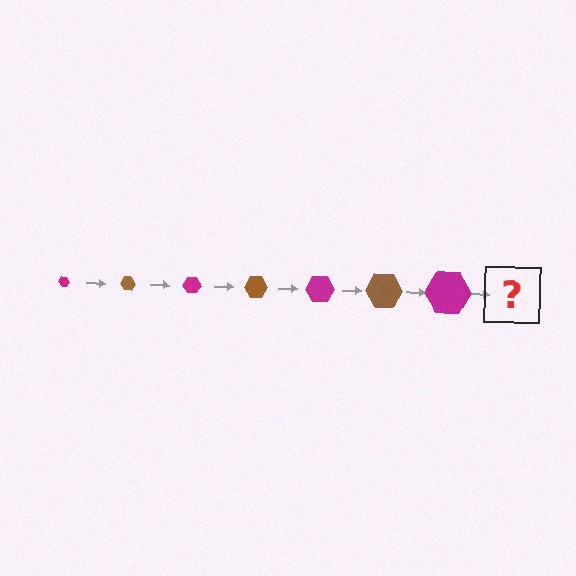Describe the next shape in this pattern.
It should be a brown hexagon, larger than the previous one.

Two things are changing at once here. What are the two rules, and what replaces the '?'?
The two rules are that the hexagon grows larger each step and the color cycles through magenta and brown. The '?' should be a brown hexagon, larger than the previous one.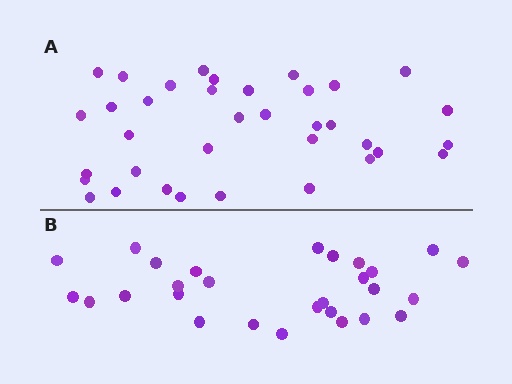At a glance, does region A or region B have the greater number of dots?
Region A (the top region) has more dots.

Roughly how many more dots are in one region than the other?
Region A has roughly 8 or so more dots than region B.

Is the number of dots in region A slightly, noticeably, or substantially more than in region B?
Region A has noticeably more, but not dramatically so. The ratio is roughly 1.3 to 1.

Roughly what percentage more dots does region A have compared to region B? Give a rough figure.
About 30% more.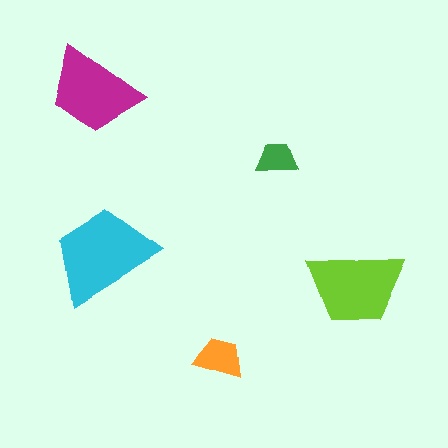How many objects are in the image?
There are 5 objects in the image.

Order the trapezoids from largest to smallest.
the cyan one, the lime one, the magenta one, the orange one, the green one.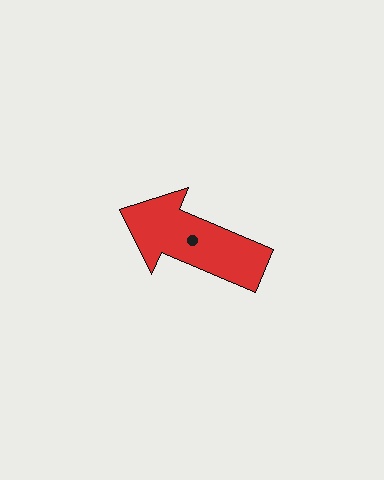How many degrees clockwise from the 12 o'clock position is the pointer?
Approximately 293 degrees.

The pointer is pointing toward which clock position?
Roughly 10 o'clock.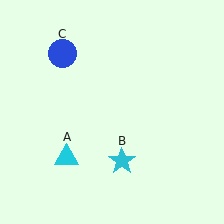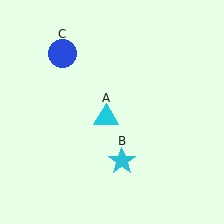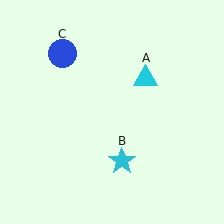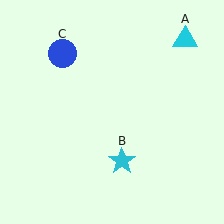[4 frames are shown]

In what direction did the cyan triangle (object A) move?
The cyan triangle (object A) moved up and to the right.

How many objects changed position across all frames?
1 object changed position: cyan triangle (object A).